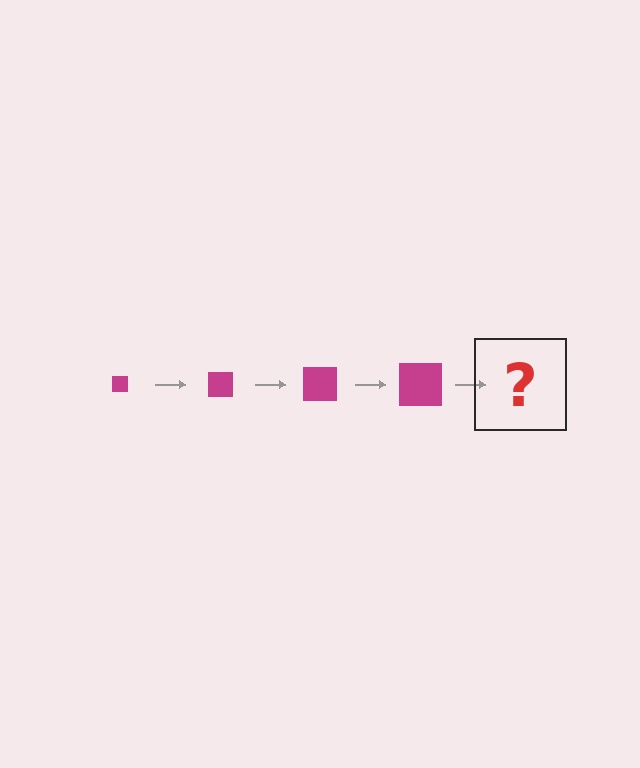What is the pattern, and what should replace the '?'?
The pattern is that the square gets progressively larger each step. The '?' should be a magenta square, larger than the previous one.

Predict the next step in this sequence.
The next step is a magenta square, larger than the previous one.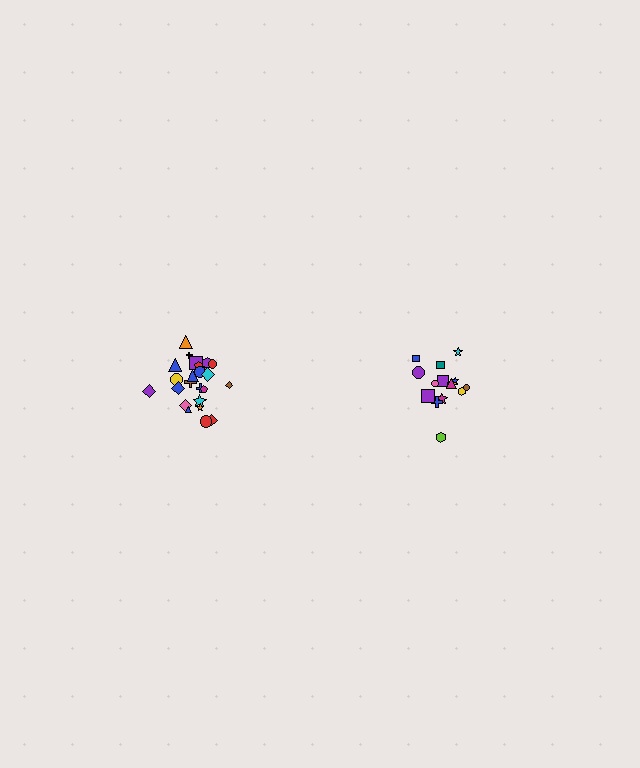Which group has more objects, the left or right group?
The left group.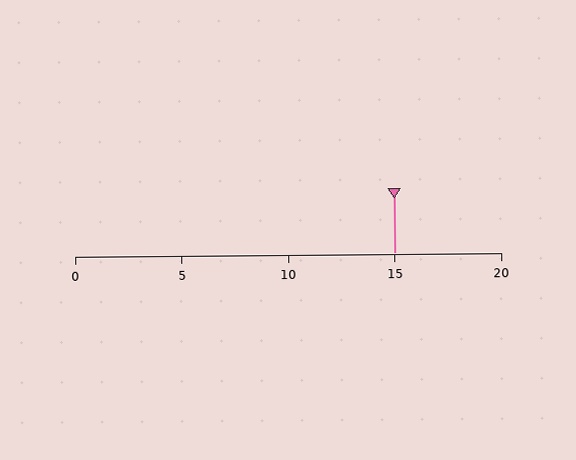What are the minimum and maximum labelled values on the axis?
The axis runs from 0 to 20.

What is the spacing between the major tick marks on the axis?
The major ticks are spaced 5 apart.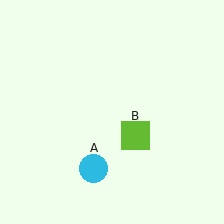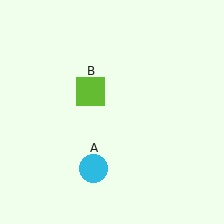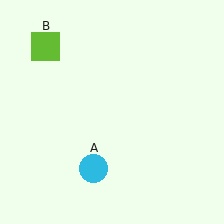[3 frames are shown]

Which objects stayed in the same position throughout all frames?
Cyan circle (object A) remained stationary.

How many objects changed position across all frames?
1 object changed position: lime square (object B).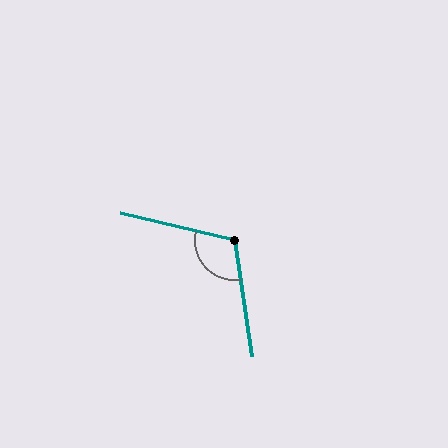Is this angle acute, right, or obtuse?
It is obtuse.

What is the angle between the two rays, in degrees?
Approximately 112 degrees.